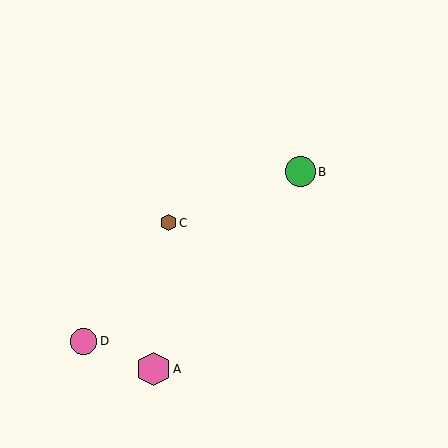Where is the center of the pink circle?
The center of the pink circle is at (84, 341).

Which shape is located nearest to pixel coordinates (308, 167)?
The green circle (labeled B) at (301, 172) is nearest to that location.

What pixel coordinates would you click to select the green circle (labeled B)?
Click at (301, 172) to select the green circle B.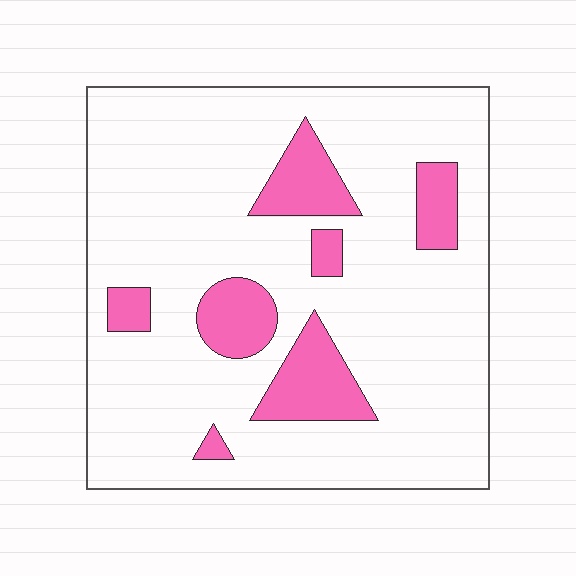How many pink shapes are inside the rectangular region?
7.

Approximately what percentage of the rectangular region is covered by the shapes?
Approximately 15%.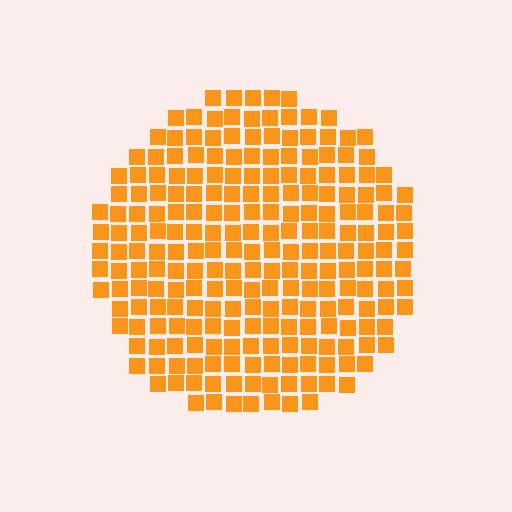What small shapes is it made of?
It is made of small squares.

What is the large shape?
The large shape is a circle.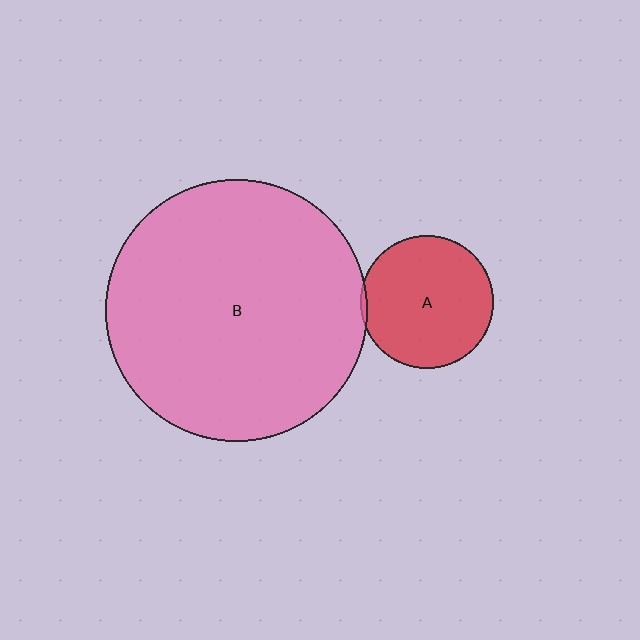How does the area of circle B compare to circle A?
Approximately 3.9 times.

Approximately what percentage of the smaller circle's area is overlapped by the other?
Approximately 5%.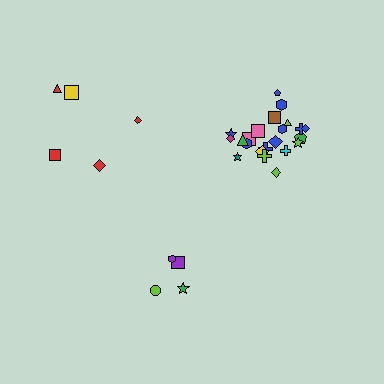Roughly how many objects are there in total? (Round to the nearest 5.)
Roughly 30 objects in total.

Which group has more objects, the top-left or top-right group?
The top-right group.